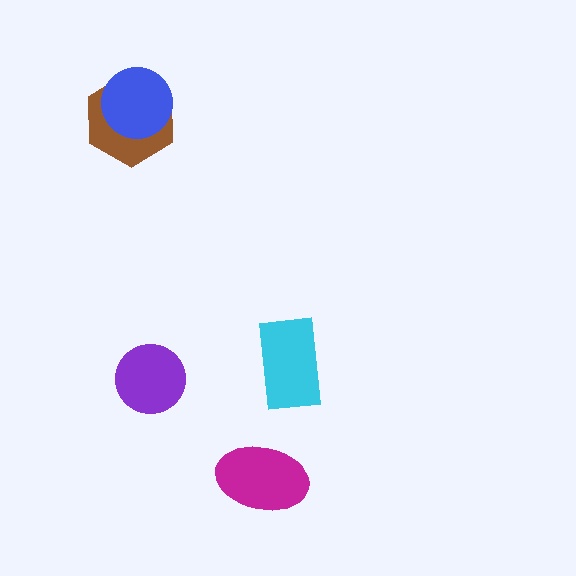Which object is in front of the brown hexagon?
The blue circle is in front of the brown hexagon.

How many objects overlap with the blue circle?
1 object overlaps with the blue circle.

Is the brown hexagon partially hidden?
Yes, it is partially covered by another shape.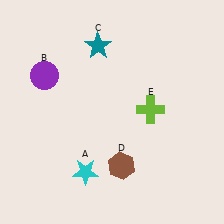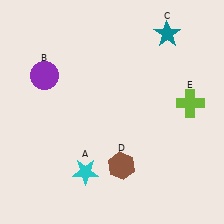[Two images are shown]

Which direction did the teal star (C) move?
The teal star (C) moved right.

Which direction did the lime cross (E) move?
The lime cross (E) moved right.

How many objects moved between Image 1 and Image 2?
2 objects moved between the two images.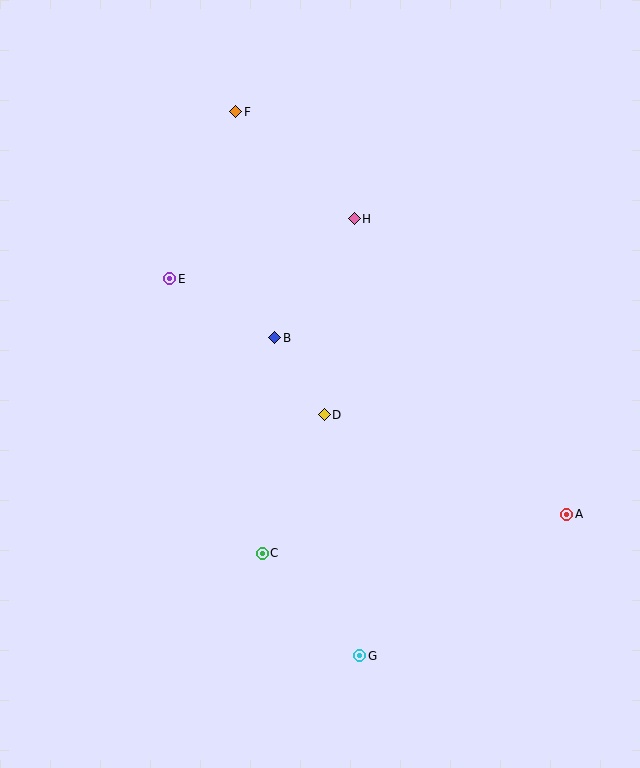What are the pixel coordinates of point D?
Point D is at (324, 415).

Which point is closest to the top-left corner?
Point F is closest to the top-left corner.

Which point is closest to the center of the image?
Point D at (324, 415) is closest to the center.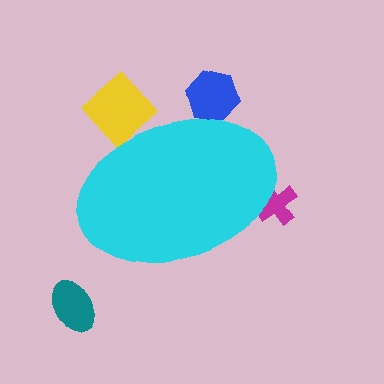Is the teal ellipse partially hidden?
No, the teal ellipse is fully visible.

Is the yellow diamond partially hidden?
Yes, the yellow diamond is partially hidden behind the cyan ellipse.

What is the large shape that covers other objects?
A cyan ellipse.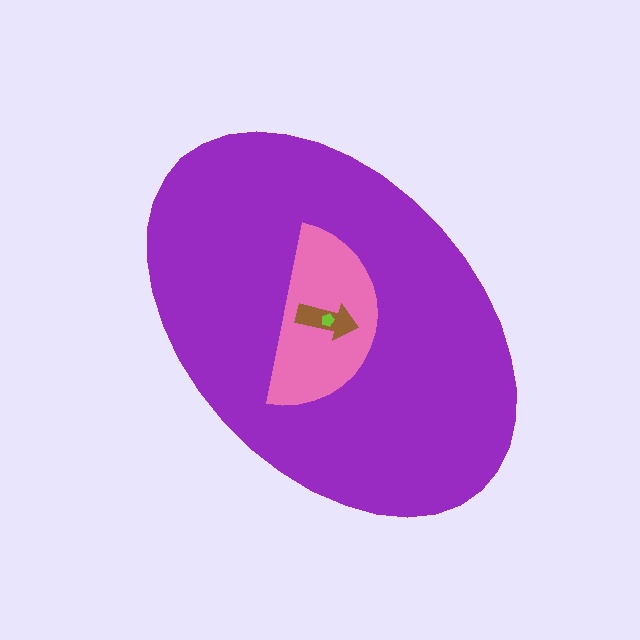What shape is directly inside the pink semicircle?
The brown arrow.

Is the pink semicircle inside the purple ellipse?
Yes.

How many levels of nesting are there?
4.